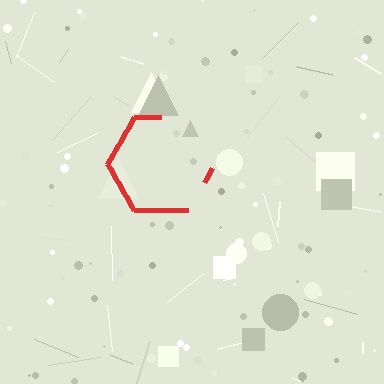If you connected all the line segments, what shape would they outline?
They would outline a hexagon.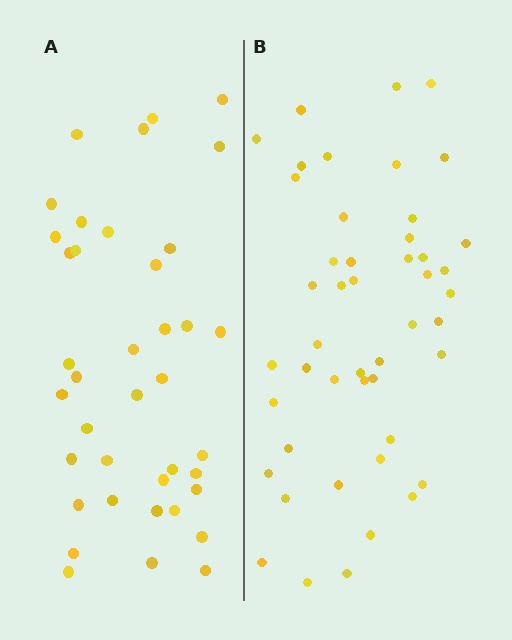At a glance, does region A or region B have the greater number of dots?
Region B (the right region) has more dots.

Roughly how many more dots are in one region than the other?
Region B has roughly 8 or so more dots than region A.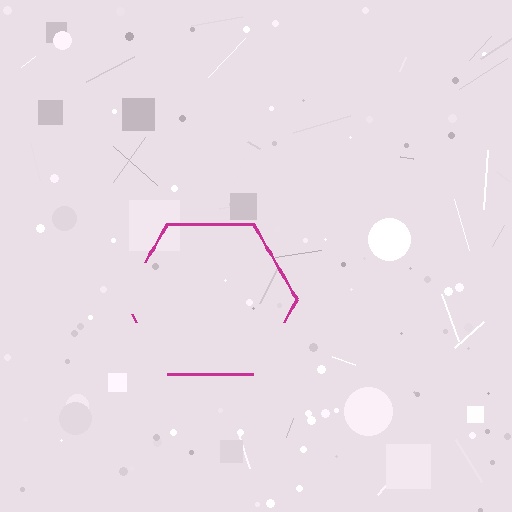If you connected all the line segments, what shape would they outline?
They would outline a hexagon.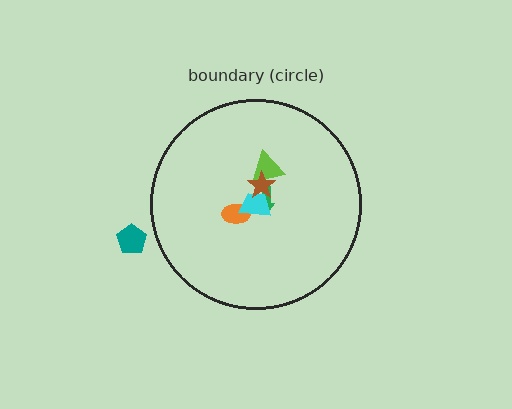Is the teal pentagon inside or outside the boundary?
Outside.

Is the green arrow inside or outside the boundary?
Inside.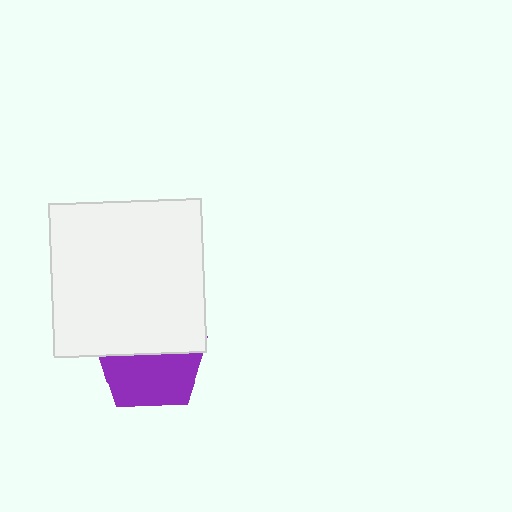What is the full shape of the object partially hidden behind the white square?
The partially hidden object is a purple pentagon.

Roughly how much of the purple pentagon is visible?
About half of it is visible (roughly 51%).